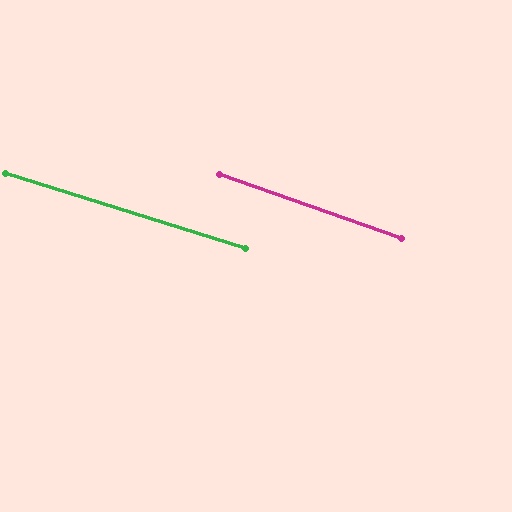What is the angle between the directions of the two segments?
Approximately 2 degrees.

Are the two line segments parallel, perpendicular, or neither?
Parallel — their directions differ by only 1.7°.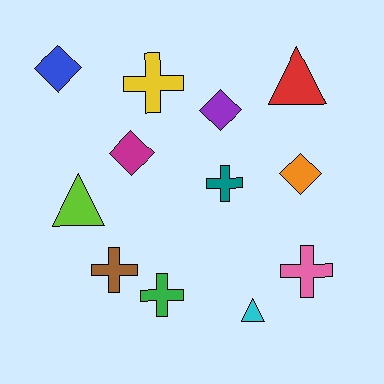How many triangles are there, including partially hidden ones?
There are 3 triangles.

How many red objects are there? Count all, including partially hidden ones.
There is 1 red object.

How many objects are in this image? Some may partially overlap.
There are 12 objects.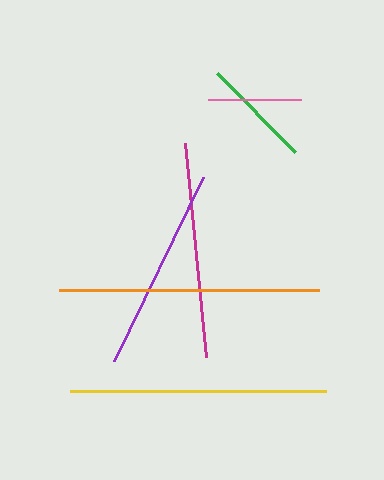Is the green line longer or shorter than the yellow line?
The yellow line is longer than the green line.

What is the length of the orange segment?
The orange segment is approximately 260 pixels long.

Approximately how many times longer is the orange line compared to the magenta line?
The orange line is approximately 1.2 times the length of the magenta line.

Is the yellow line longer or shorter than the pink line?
The yellow line is longer than the pink line.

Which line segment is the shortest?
The pink line is the shortest at approximately 93 pixels.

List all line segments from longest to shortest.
From longest to shortest: orange, yellow, magenta, purple, green, pink.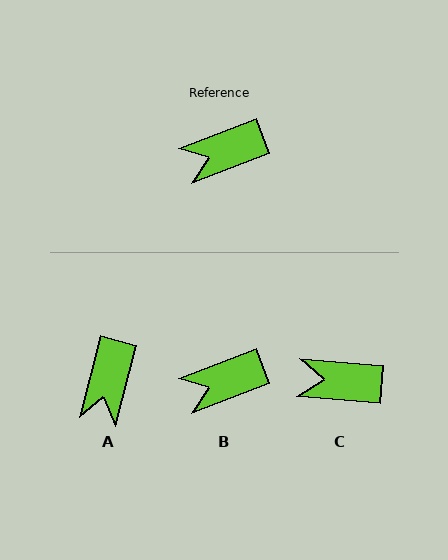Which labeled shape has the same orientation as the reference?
B.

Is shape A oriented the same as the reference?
No, it is off by about 55 degrees.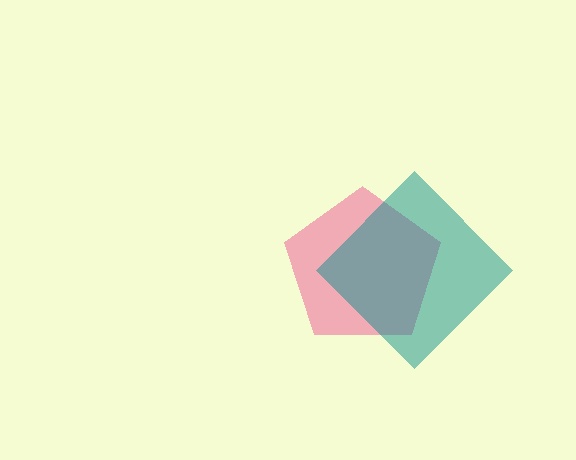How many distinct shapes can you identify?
There are 2 distinct shapes: a pink pentagon, a teal diamond.